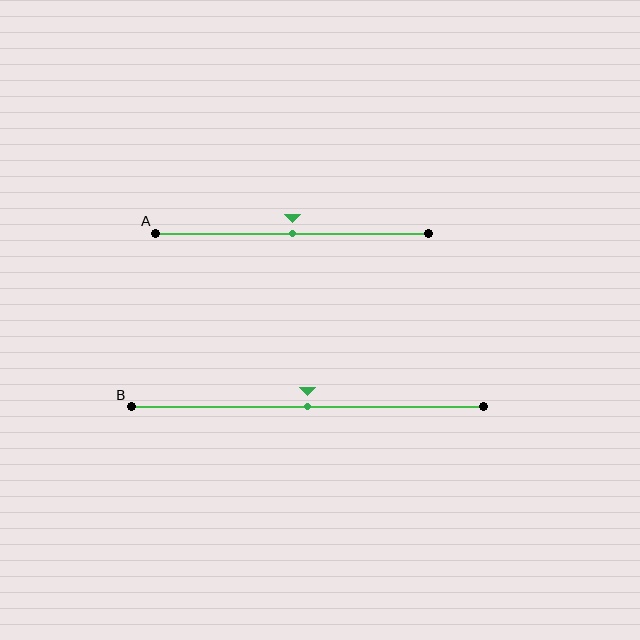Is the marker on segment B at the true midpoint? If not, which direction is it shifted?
Yes, the marker on segment B is at the true midpoint.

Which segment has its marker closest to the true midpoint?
Segment A has its marker closest to the true midpoint.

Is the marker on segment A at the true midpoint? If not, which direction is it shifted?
Yes, the marker on segment A is at the true midpoint.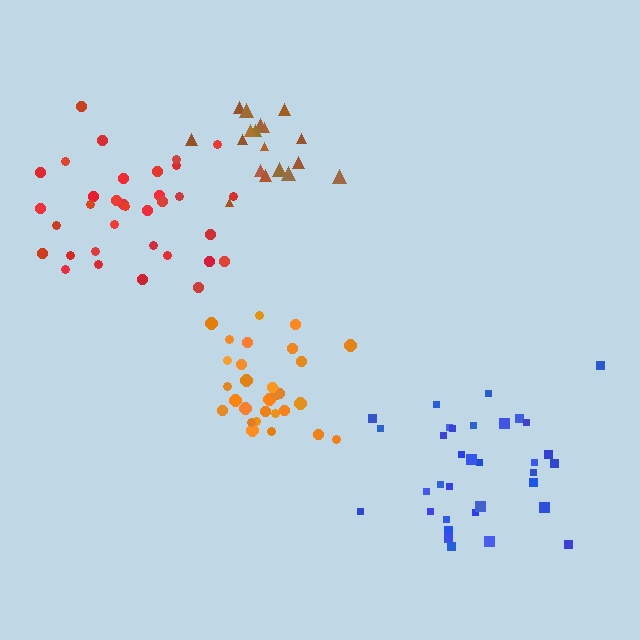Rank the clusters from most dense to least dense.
orange, brown, blue, red.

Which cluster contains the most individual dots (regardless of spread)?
Blue (34).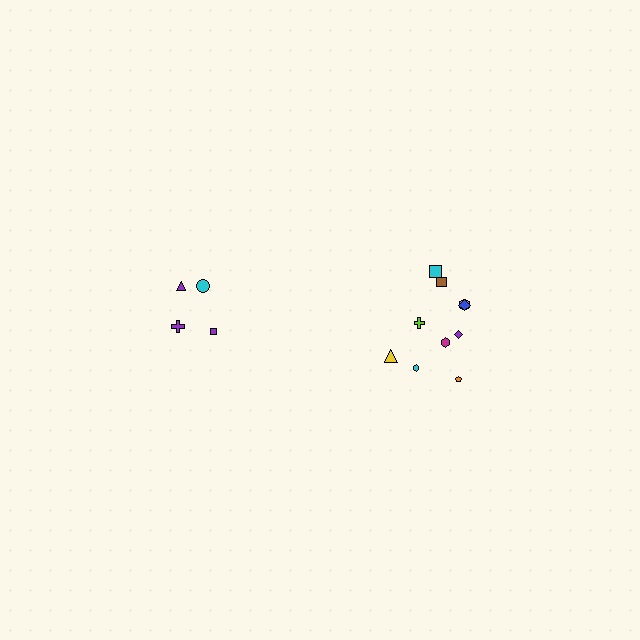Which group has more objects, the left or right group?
The right group.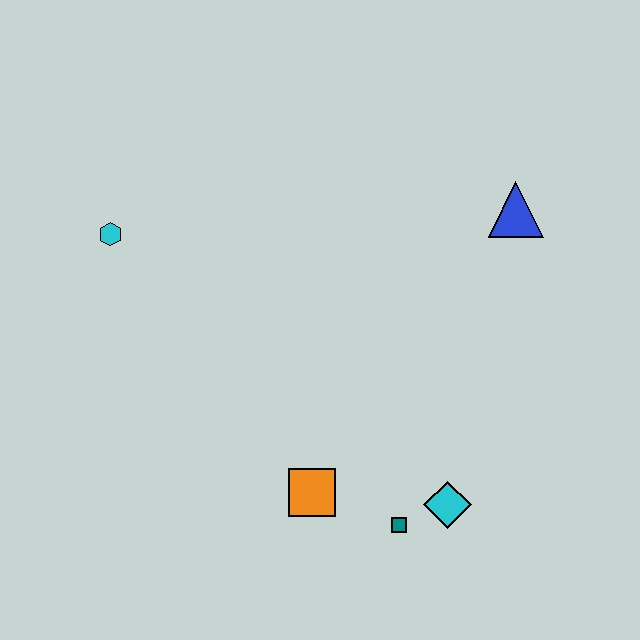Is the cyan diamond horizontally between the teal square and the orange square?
No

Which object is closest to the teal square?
The cyan diamond is closest to the teal square.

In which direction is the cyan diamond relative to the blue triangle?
The cyan diamond is below the blue triangle.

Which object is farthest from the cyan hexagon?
The cyan diamond is farthest from the cyan hexagon.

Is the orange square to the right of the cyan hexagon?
Yes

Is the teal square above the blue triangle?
No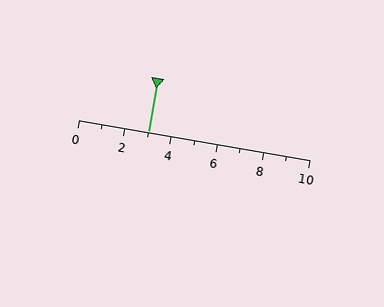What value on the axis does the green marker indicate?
The marker indicates approximately 3.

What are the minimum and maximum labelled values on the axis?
The axis runs from 0 to 10.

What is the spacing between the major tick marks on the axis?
The major ticks are spaced 2 apart.